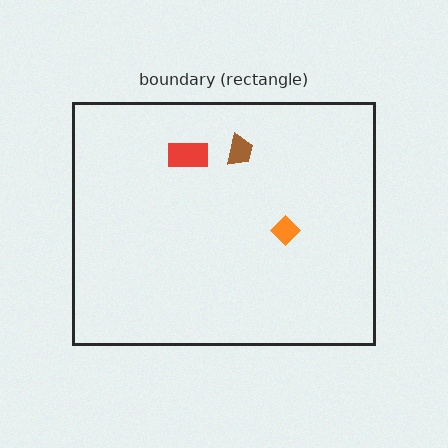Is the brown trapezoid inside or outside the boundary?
Inside.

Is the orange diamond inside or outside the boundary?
Inside.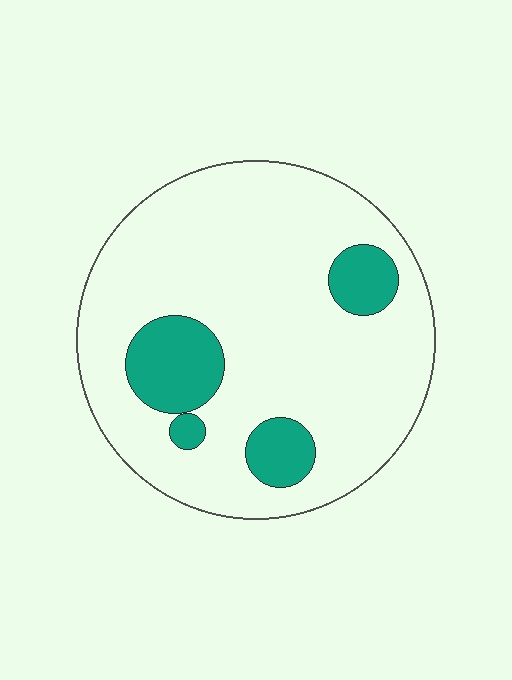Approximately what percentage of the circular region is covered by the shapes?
Approximately 15%.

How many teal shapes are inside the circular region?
4.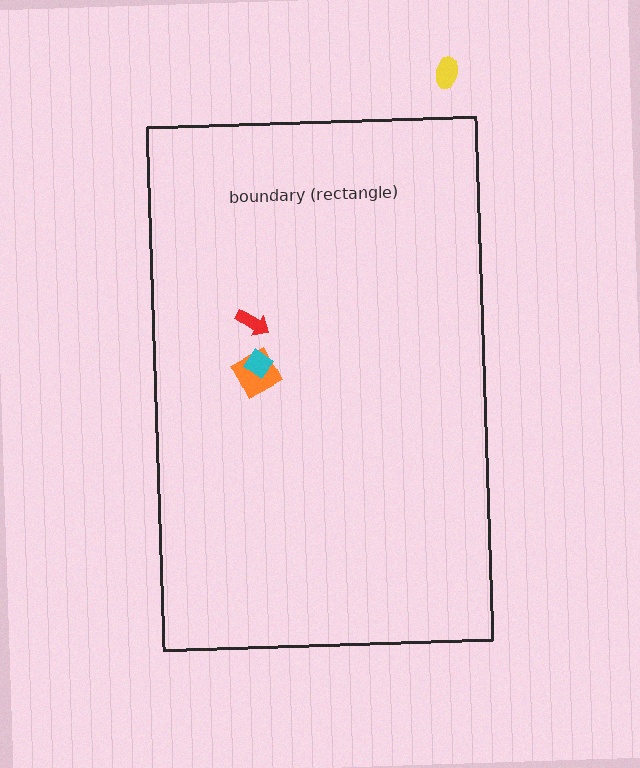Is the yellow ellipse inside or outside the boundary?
Outside.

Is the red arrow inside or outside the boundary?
Inside.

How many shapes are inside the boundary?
3 inside, 1 outside.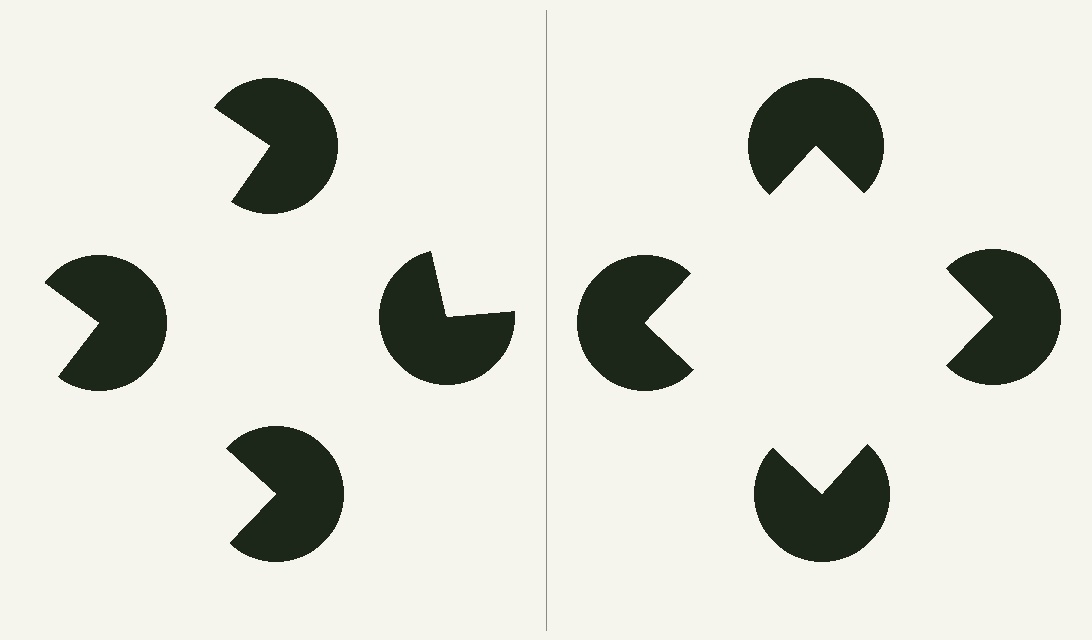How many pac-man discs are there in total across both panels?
8 — 4 on each side.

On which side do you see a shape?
An illusory square appears on the right side. On the left side the wedge cuts are rotated, so no coherent shape forms.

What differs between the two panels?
The pac-man discs are positioned identically on both sides; only the wedge orientations differ. On the right they align to a square; on the left they are misaligned.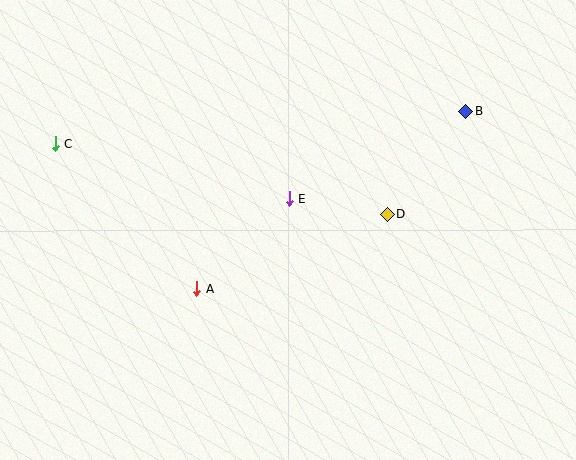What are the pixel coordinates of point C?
Point C is at (55, 144).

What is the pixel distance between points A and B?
The distance between A and B is 322 pixels.